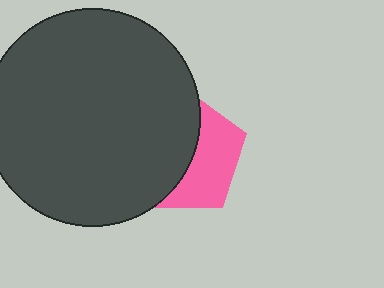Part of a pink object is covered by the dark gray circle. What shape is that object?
It is a pentagon.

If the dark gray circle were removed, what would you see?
You would see the complete pink pentagon.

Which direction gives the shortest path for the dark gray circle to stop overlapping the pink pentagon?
Moving left gives the shortest separation.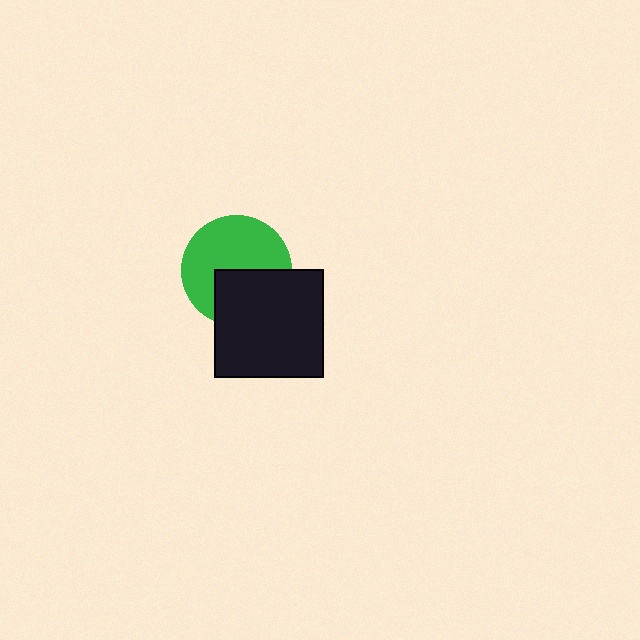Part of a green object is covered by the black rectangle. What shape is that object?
It is a circle.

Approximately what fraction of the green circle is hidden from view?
Roughly 39% of the green circle is hidden behind the black rectangle.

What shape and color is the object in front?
The object in front is a black rectangle.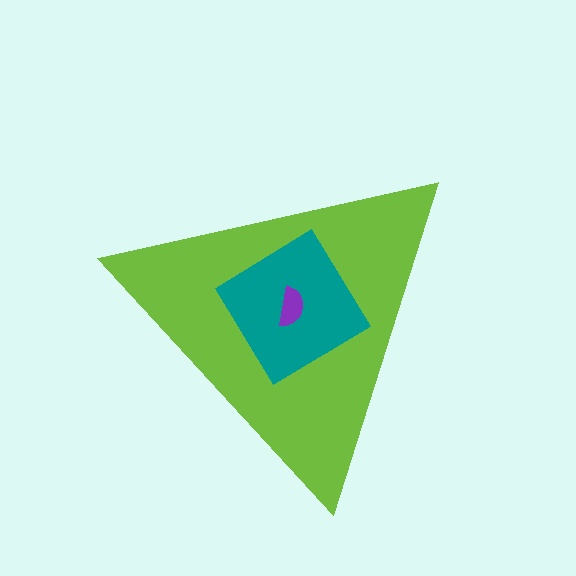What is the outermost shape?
The lime triangle.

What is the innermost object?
The purple semicircle.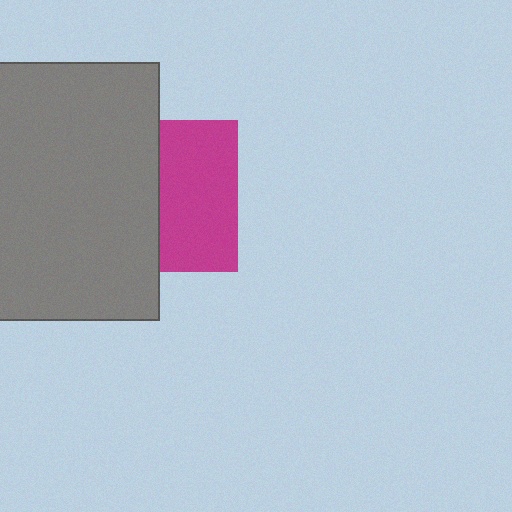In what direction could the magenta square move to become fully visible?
The magenta square could move right. That would shift it out from behind the gray rectangle entirely.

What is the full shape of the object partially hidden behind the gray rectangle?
The partially hidden object is a magenta square.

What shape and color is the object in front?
The object in front is a gray rectangle.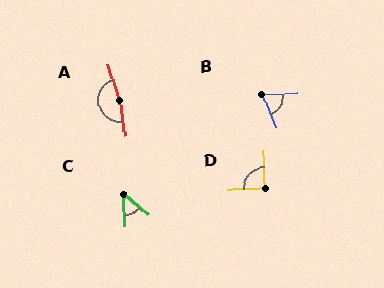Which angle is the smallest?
C, at approximately 47 degrees.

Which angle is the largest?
A, at approximately 169 degrees.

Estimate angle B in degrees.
Approximately 70 degrees.